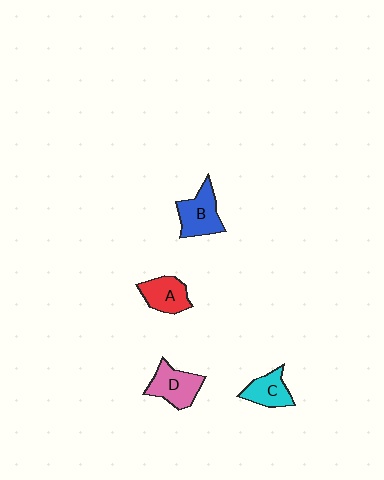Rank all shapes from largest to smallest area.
From largest to smallest: B (blue), D (pink), A (red), C (cyan).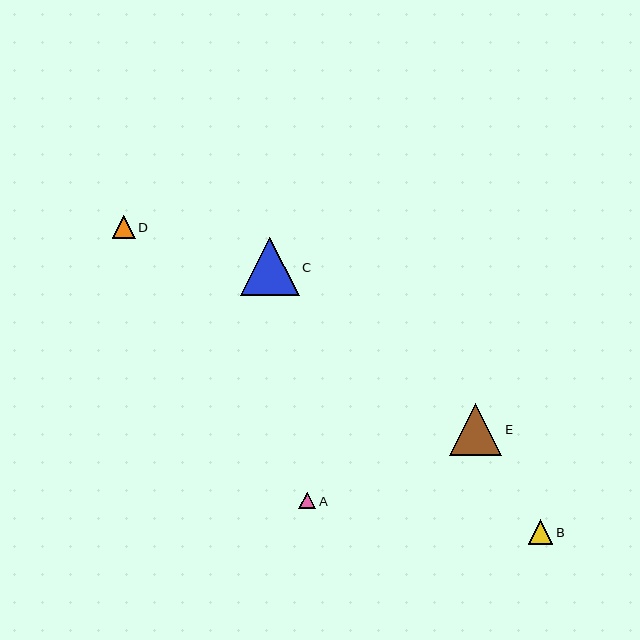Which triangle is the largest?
Triangle C is the largest with a size of approximately 59 pixels.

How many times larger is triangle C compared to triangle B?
Triangle C is approximately 2.4 times the size of triangle B.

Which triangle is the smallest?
Triangle A is the smallest with a size of approximately 17 pixels.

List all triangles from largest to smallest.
From largest to smallest: C, E, B, D, A.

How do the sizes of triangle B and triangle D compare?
Triangle B and triangle D are approximately the same size.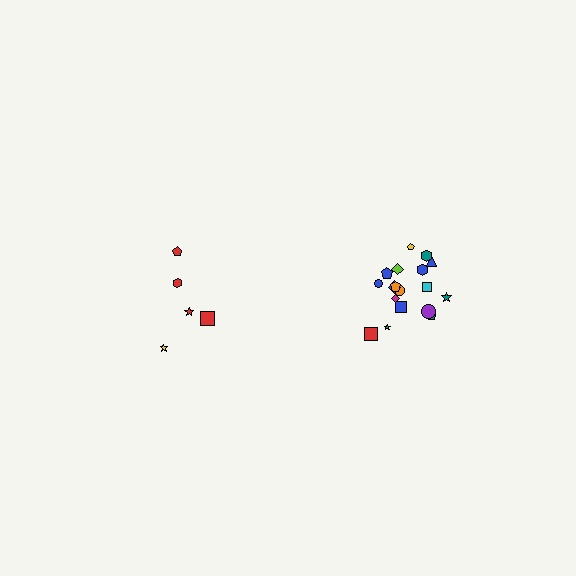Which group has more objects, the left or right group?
The right group.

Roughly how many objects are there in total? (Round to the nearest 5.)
Roughly 25 objects in total.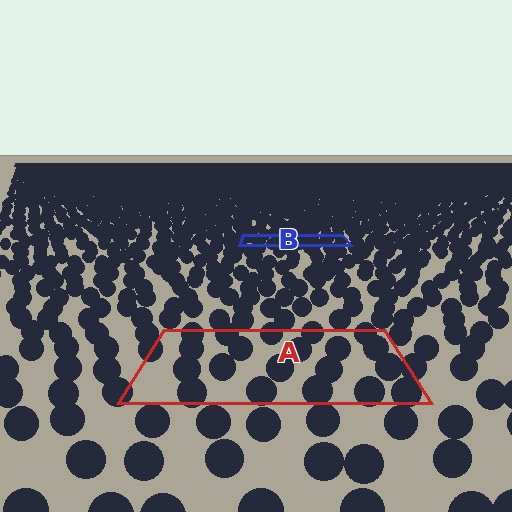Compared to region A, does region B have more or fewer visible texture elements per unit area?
Region B has more texture elements per unit area — they are packed more densely because it is farther away.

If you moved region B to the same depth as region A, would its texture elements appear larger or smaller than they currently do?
They would appear larger. At a closer depth, the same texture elements are projected at a bigger on-screen size.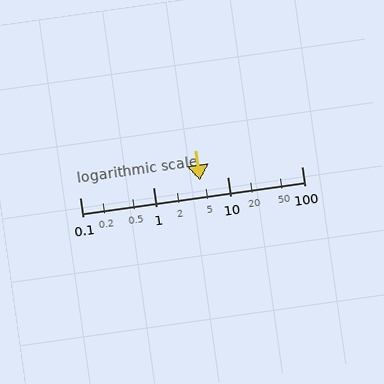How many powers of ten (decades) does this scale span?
The scale spans 3 decades, from 0.1 to 100.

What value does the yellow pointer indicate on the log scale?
The pointer indicates approximately 4.3.